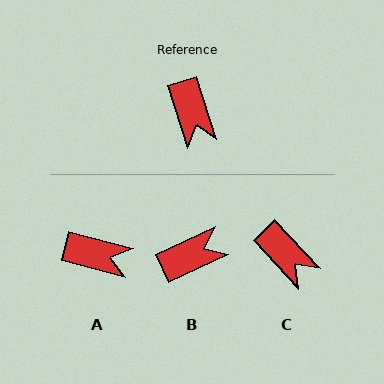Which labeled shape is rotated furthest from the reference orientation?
B, about 97 degrees away.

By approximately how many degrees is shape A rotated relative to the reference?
Approximately 58 degrees counter-clockwise.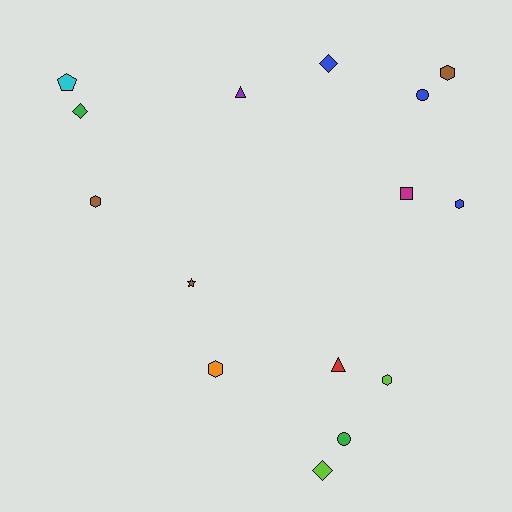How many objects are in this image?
There are 15 objects.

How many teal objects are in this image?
There are no teal objects.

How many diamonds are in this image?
There are 3 diamonds.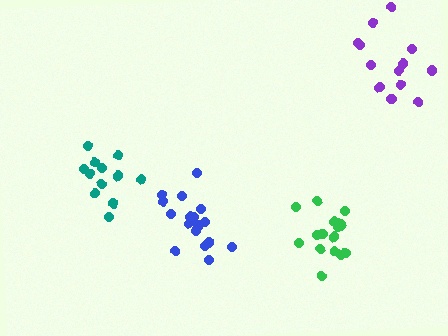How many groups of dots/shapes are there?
There are 4 groups.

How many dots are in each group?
Group 1: 12 dots, Group 2: 18 dots, Group 3: 13 dots, Group 4: 17 dots (60 total).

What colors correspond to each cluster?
The clusters are colored: teal, blue, purple, green.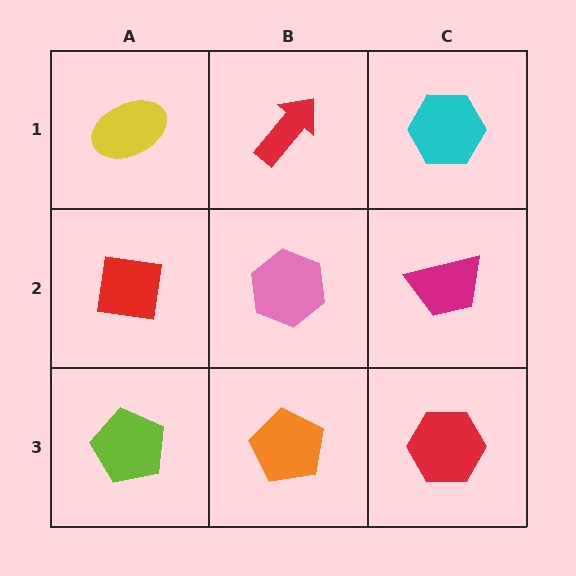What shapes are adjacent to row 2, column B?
A red arrow (row 1, column B), an orange pentagon (row 3, column B), a red square (row 2, column A), a magenta trapezoid (row 2, column C).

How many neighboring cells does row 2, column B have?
4.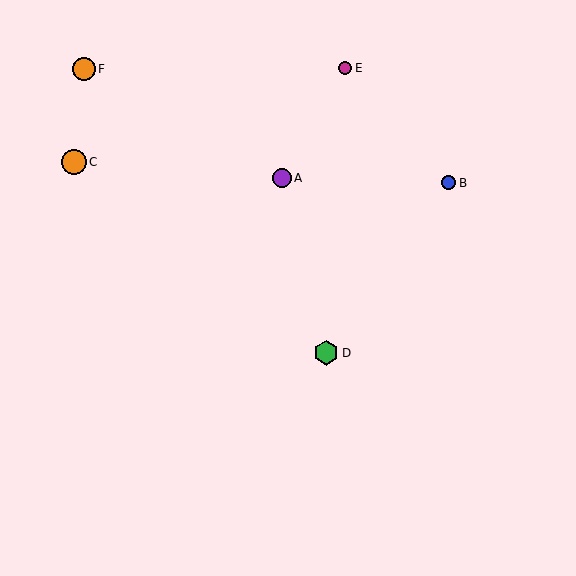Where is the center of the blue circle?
The center of the blue circle is at (448, 183).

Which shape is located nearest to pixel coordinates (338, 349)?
The green hexagon (labeled D) at (326, 353) is nearest to that location.